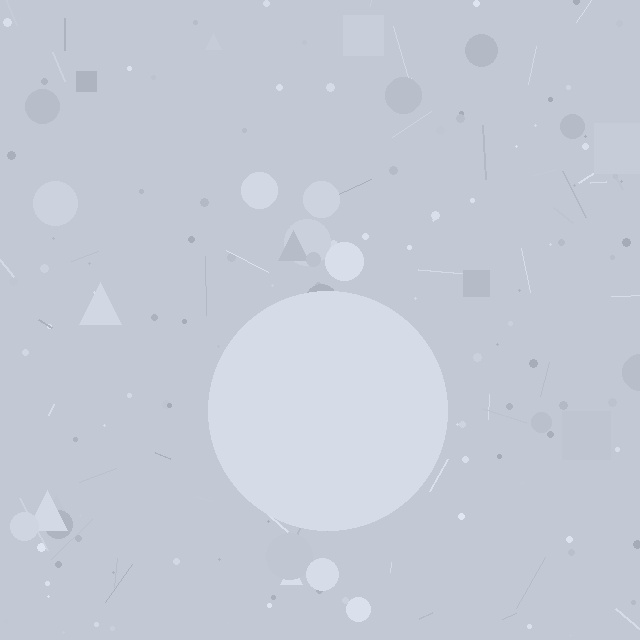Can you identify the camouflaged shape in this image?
The camouflaged shape is a circle.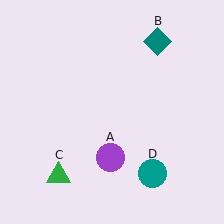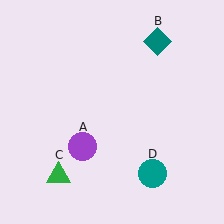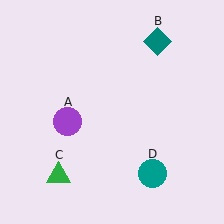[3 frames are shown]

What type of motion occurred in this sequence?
The purple circle (object A) rotated clockwise around the center of the scene.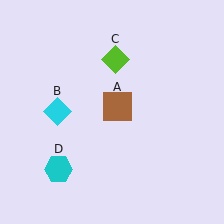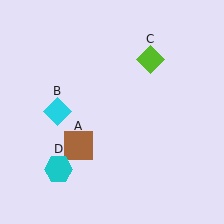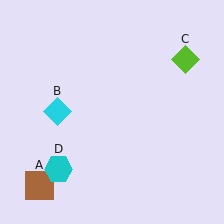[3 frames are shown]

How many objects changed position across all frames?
2 objects changed position: brown square (object A), lime diamond (object C).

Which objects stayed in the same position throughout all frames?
Cyan diamond (object B) and cyan hexagon (object D) remained stationary.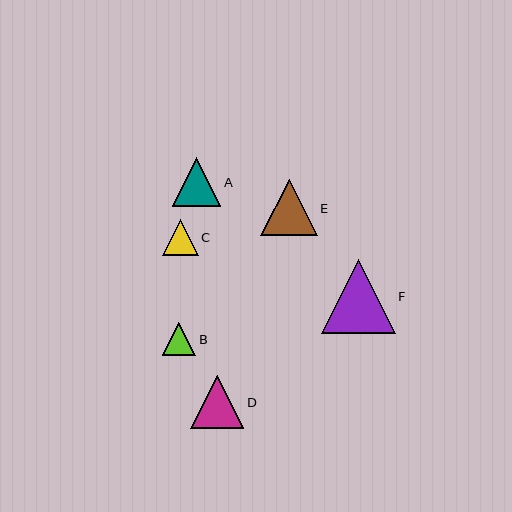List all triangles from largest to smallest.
From largest to smallest: F, E, D, A, C, B.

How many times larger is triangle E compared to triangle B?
Triangle E is approximately 1.7 times the size of triangle B.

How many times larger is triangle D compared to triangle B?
Triangle D is approximately 1.6 times the size of triangle B.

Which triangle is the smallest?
Triangle B is the smallest with a size of approximately 34 pixels.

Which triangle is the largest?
Triangle F is the largest with a size of approximately 74 pixels.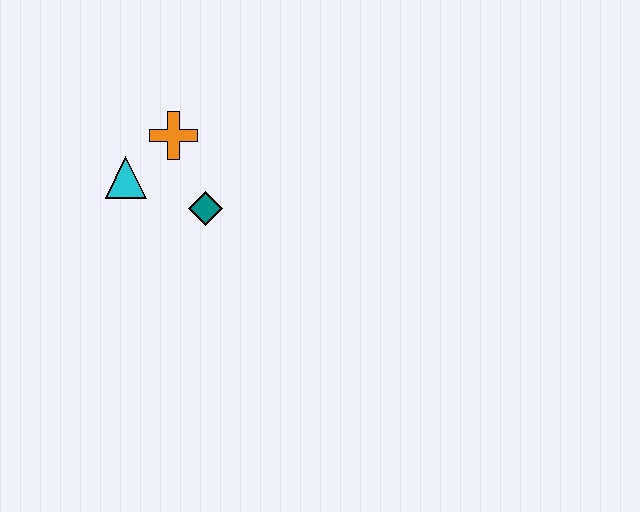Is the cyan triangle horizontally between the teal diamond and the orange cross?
No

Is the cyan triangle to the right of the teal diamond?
No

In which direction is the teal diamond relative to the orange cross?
The teal diamond is below the orange cross.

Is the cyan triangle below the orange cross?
Yes